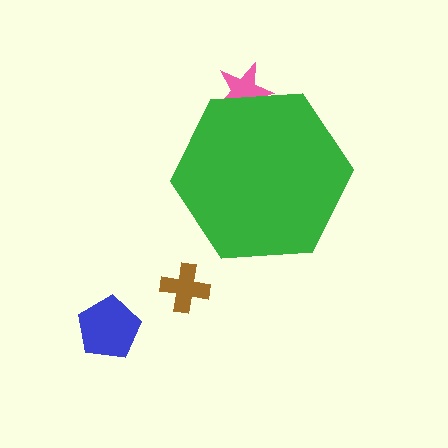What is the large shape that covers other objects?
A green hexagon.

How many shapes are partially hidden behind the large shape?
1 shape is partially hidden.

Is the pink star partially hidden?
Yes, the pink star is partially hidden behind the green hexagon.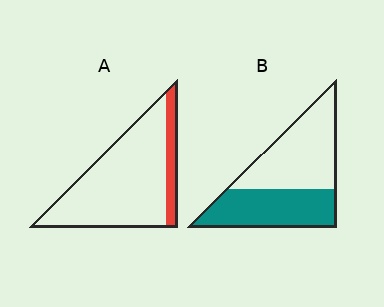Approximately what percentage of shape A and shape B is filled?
A is approximately 15% and B is approximately 45%.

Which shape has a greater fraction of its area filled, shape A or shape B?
Shape B.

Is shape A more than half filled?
No.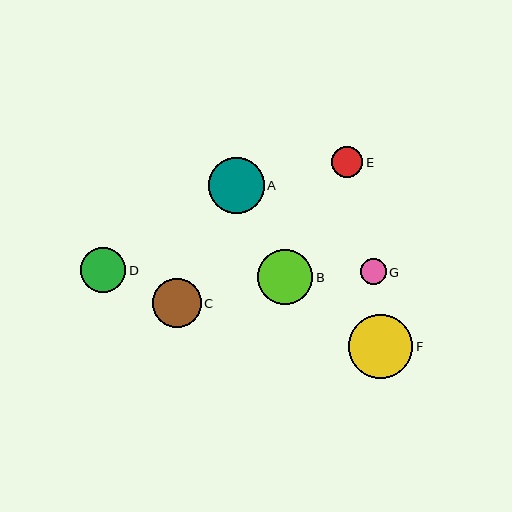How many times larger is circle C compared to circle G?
Circle C is approximately 1.9 times the size of circle G.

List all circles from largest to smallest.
From largest to smallest: F, A, B, C, D, E, G.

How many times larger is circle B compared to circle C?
Circle B is approximately 1.1 times the size of circle C.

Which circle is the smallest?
Circle G is the smallest with a size of approximately 26 pixels.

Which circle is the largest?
Circle F is the largest with a size of approximately 65 pixels.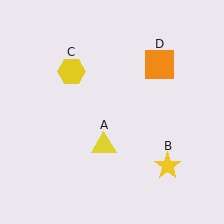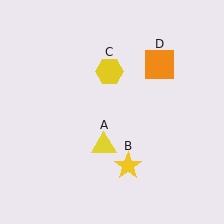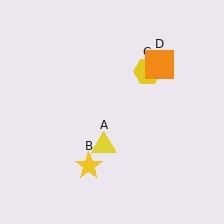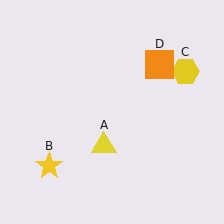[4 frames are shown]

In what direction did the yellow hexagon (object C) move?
The yellow hexagon (object C) moved right.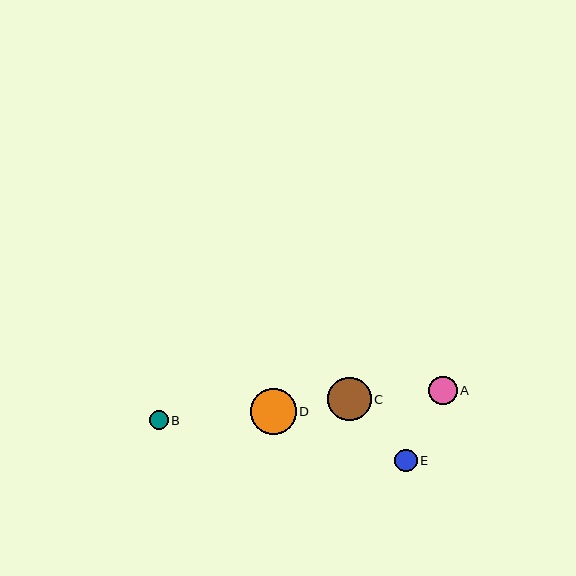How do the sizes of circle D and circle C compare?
Circle D and circle C are approximately the same size.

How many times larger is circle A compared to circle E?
Circle A is approximately 1.3 times the size of circle E.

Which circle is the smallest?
Circle B is the smallest with a size of approximately 19 pixels.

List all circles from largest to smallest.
From largest to smallest: D, C, A, E, B.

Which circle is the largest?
Circle D is the largest with a size of approximately 46 pixels.